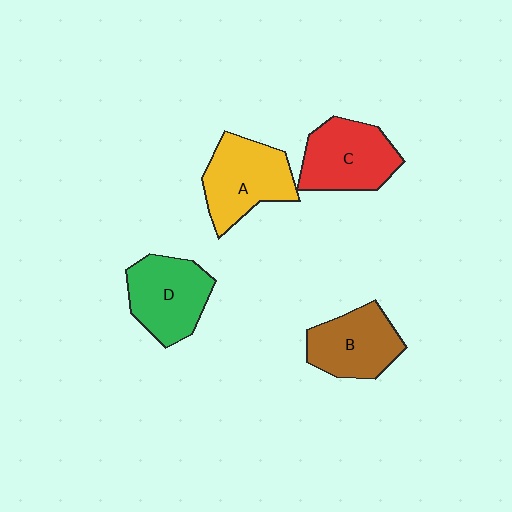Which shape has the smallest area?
Shape B (brown).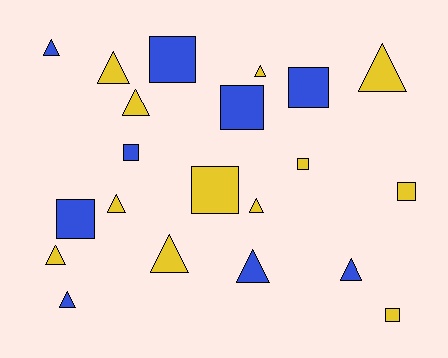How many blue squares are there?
There are 5 blue squares.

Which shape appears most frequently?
Triangle, with 12 objects.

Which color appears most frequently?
Yellow, with 12 objects.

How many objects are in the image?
There are 21 objects.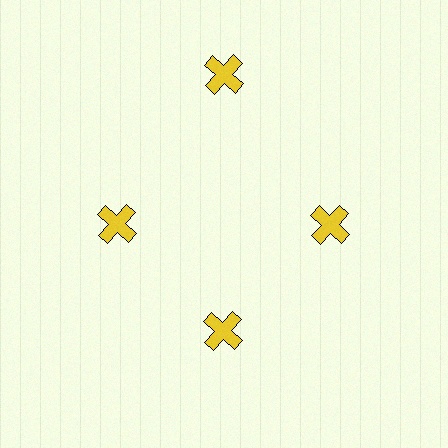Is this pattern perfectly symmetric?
No. The 4 yellow crosses are arranged in a ring, but one element near the 12 o'clock position is pushed outward from the center, breaking the 4-fold rotational symmetry.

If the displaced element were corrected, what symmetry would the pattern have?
It would have 4-fold rotational symmetry — the pattern would map onto itself every 90 degrees.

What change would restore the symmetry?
The symmetry would be restored by moving it inward, back onto the ring so that all 4 crosses sit at equal angles and equal distance from the center.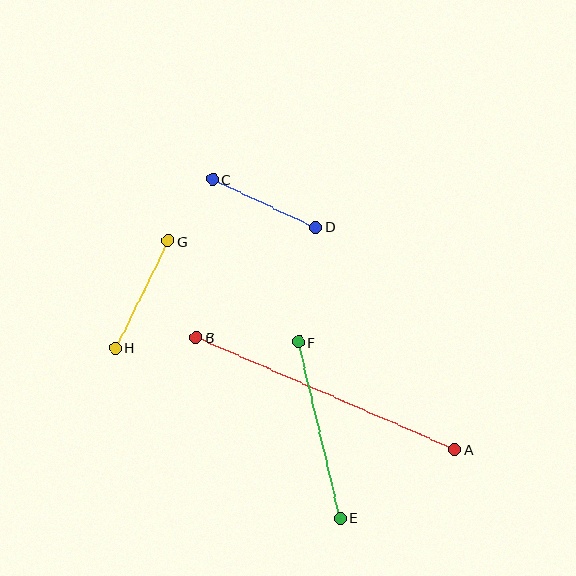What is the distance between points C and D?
The distance is approximately 113 pixels.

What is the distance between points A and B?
The distance is approximately 282 pixels.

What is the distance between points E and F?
The distance is approximately 181 pixels.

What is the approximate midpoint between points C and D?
The midpoint is at approximately (264, 203) pixels.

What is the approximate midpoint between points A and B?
The midpoint is at approximately (325, 393) pixels.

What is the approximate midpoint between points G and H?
The midpoint is at approximately (142, 294) pixels.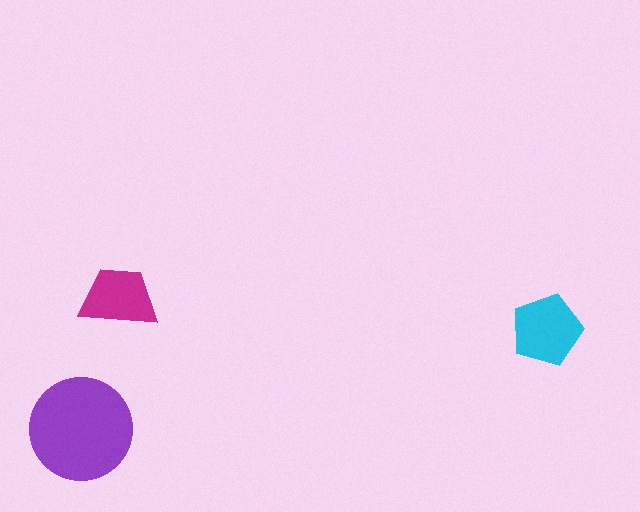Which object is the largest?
The purple circle.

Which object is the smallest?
The magenta trapezoid.